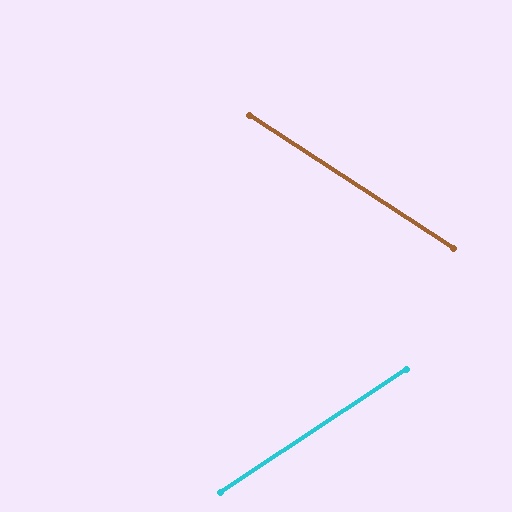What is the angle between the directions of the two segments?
Approximately 66 degrees.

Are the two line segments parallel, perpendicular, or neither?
Neither parallel nor perpendicular — they differ by about 66°.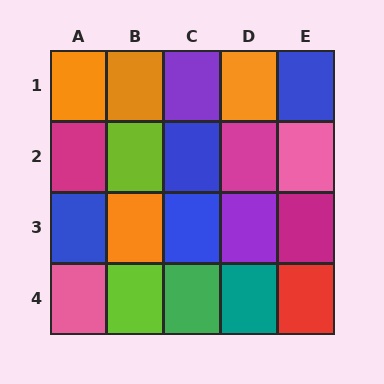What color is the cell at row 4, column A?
Pink.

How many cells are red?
1 cell is red.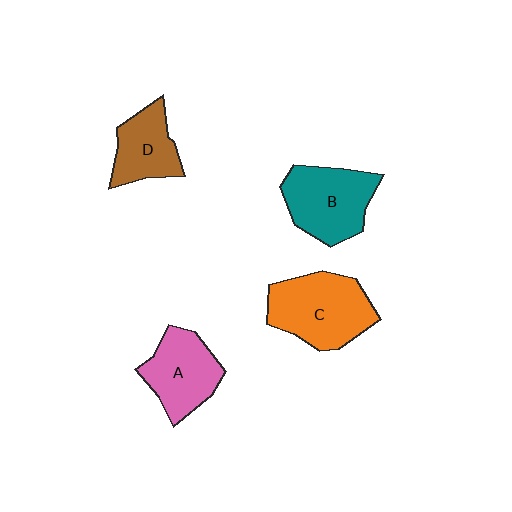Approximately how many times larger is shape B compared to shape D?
Approximately 1.4 times.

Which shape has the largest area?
Shape C (orange).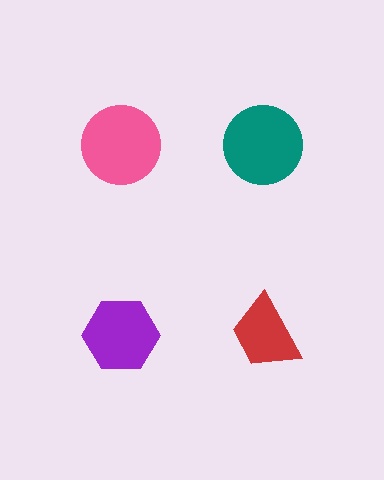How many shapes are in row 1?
2 shapes.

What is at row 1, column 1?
A pink circle.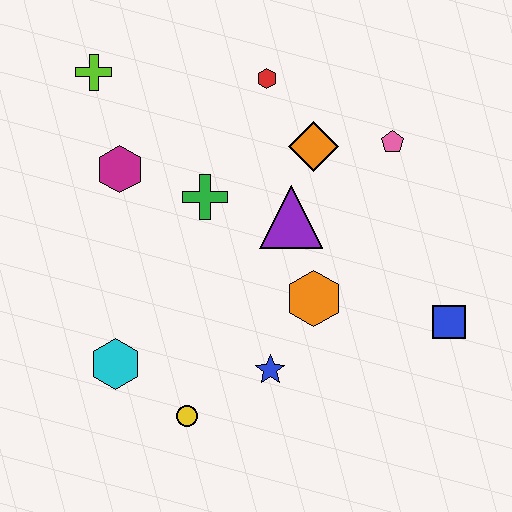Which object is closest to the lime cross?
The magenta hexagon is closest to the lime cross.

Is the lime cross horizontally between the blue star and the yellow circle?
No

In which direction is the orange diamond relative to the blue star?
The orange diamond is above the blue star.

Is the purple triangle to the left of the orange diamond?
Yes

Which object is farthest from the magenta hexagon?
The blue square is farthest from the magenta hexagon.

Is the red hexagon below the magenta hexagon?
No